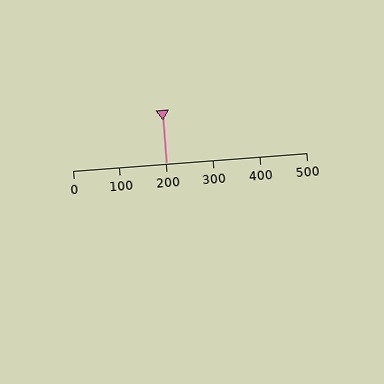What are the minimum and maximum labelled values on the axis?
The axis runs from 0 to 500.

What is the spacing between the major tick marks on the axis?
The major ticks are spaced 100 apart.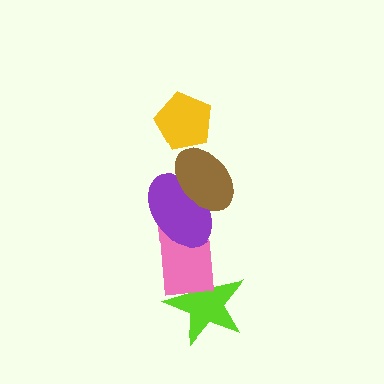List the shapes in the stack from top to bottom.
From top to bottom: the yellow pentagon, the brown ellipse, the purple ellipse, the pink rectangle, the lime star.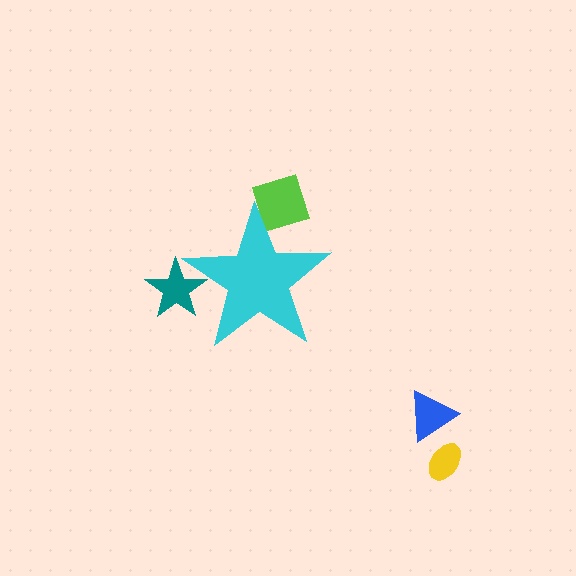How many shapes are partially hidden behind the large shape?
2 shapes are partially hidden.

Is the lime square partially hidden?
Yes, the lime square is partially hidden behind the cyan star.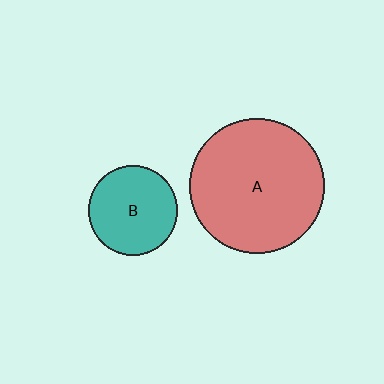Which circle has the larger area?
Circle A (red).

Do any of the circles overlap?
No, none of the circles overlap.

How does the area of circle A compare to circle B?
Approximately 2.3 times.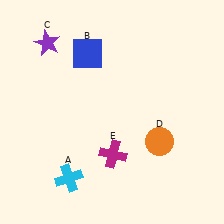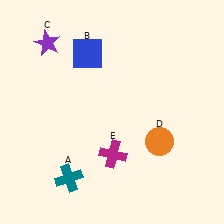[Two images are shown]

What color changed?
The cross (A) changed from cyan in Image 1 to teal in Image 2.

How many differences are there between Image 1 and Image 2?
There is 1 difference between the two images.